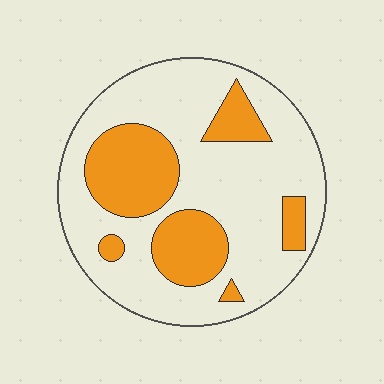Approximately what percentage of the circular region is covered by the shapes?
Approximately 30%.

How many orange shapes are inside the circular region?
6.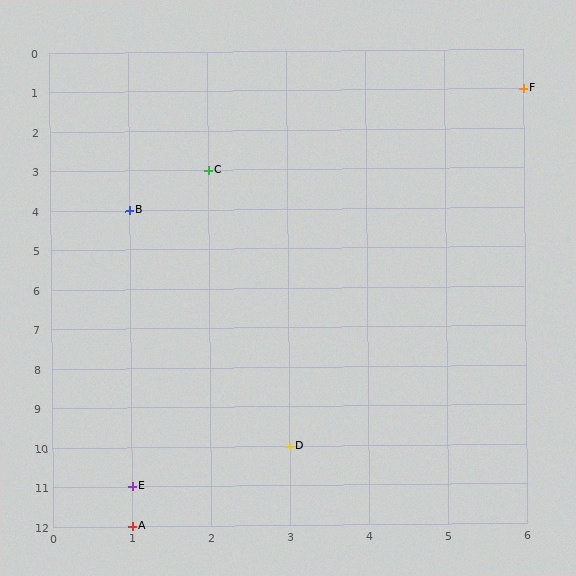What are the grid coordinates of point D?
Point D is at grid coordinates (3, 10).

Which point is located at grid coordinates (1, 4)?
Point B is at (1, 4).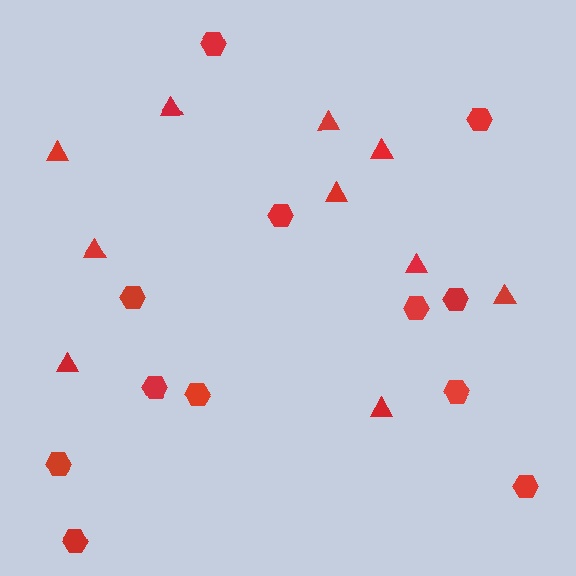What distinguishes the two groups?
There are 2 groups: one group of hexagons (12) and one group of triangles (10).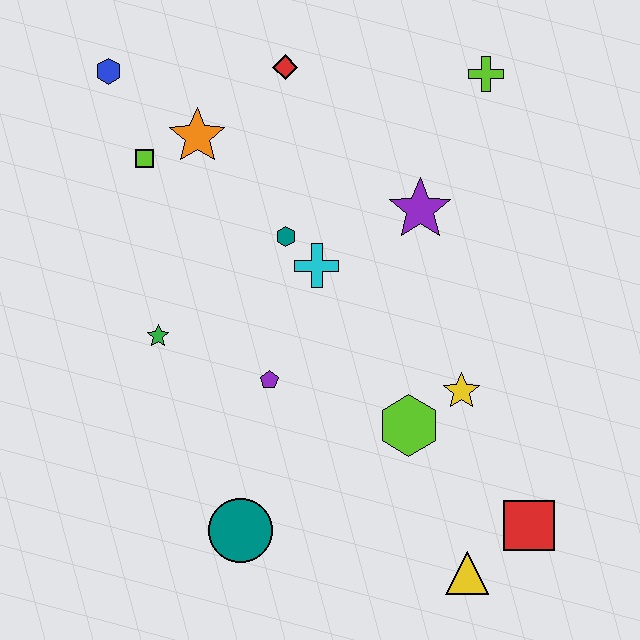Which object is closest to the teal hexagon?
The cyan cross is closest to the teal hexagon.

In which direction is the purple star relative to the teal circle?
The purple star is above the teal circle.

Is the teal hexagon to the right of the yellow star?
No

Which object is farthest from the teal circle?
The lime cross is farthest from the teal circle.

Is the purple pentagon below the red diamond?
Yes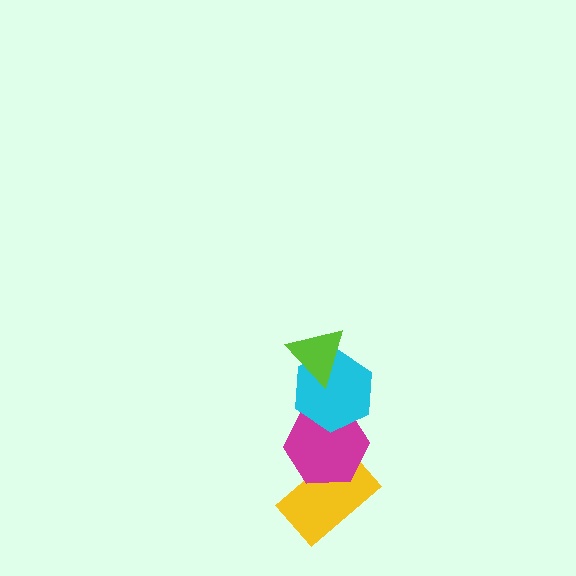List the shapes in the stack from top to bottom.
From top to bottom: the lime triangle, the cyan hexagon, the magenta hexagon, the yellow rectangle.